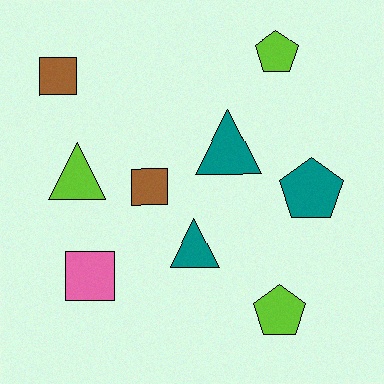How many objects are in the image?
There are 9 objects.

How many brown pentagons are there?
There are no brown pentagons.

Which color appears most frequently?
Teal, with 3 objects.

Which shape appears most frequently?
Pentagon, with 3 objects.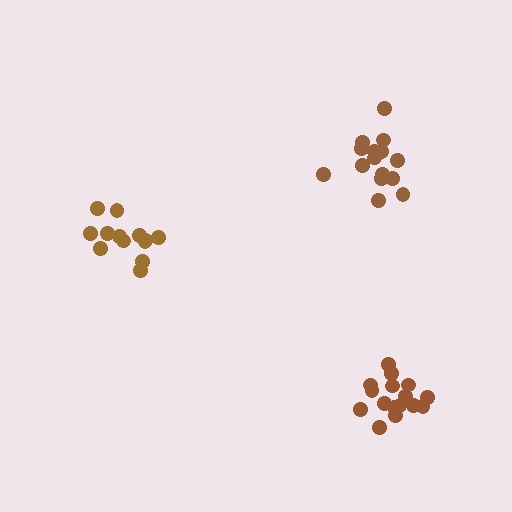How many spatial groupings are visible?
There are 3 spatial groupings.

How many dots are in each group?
Group 1: 15 dots, Group 2: 16 dots, Group 3: 13 dots (44 total).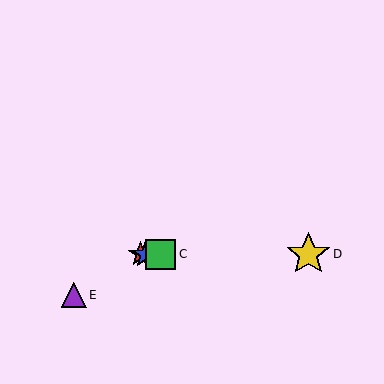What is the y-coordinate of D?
Object D is at y≈254.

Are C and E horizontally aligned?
No, C is at y≈254 and E is at y≈295.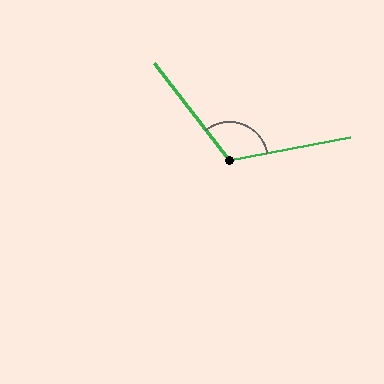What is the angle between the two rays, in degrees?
Approximately 117 degrees.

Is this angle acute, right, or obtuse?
It is obtuse.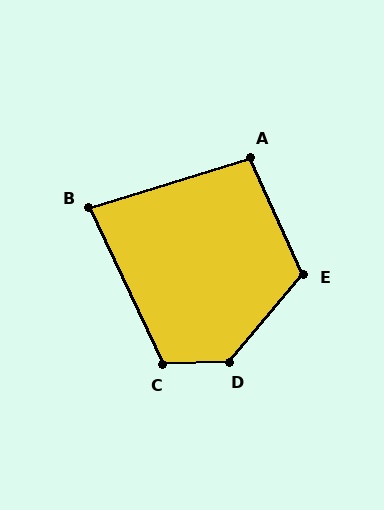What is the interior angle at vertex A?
Approximately 97 degrees (obtuse).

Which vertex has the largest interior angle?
D, at approximately 132 degrees.